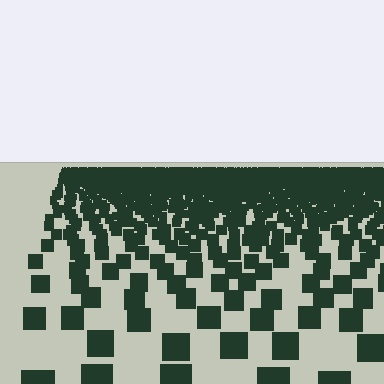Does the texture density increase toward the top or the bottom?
Density increases toward the top.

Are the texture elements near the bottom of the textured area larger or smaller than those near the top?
Larger. Near the bottom, elements are closer to the viewer and appear at a bigger on-screen size.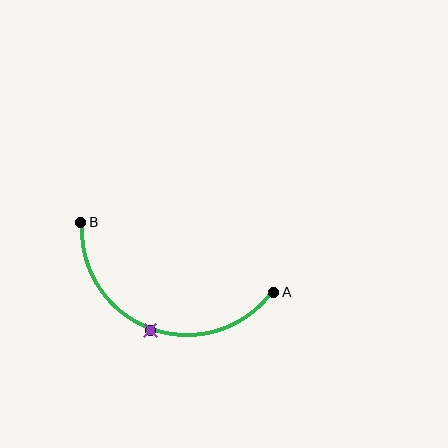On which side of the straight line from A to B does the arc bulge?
The arc bulges below the straight line connecting A and B.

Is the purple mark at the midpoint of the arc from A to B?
Yes. The purple mark lies on the arc at equal arc-length from both A and B — it is the arc midpoint.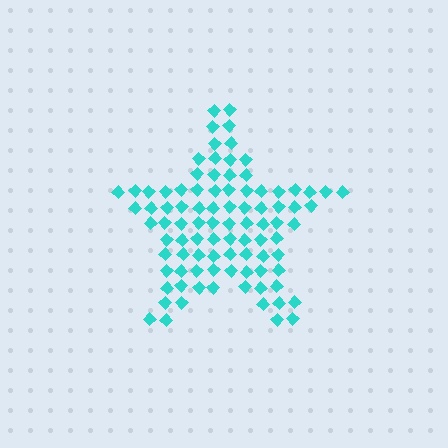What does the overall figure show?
The overall figure shows a star.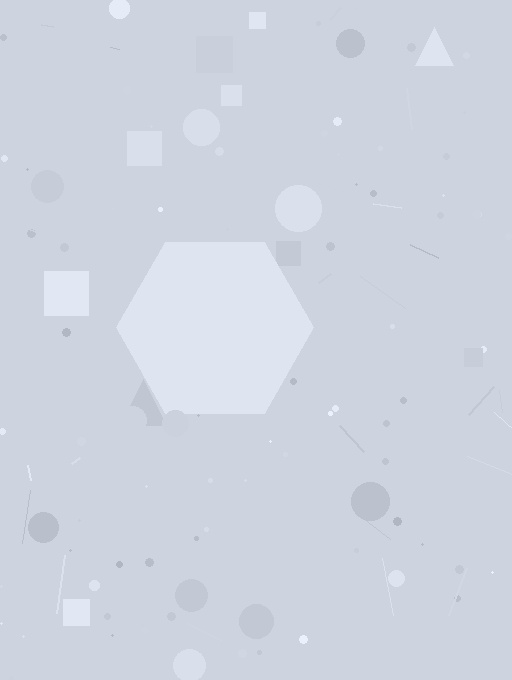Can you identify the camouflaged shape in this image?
The camouflaged shape is a hexagon.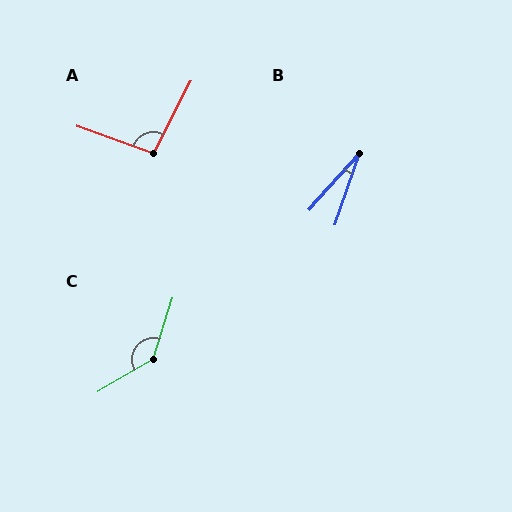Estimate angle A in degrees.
Approximately 98 degrees.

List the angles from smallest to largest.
B (23°), A (98°), C (138°).